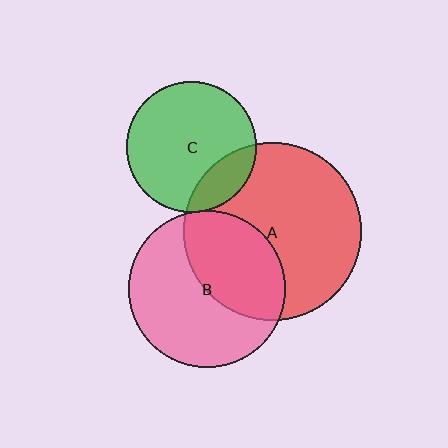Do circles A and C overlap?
Yes.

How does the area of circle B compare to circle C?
Approximately 1.5 times.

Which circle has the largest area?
Circle A (red).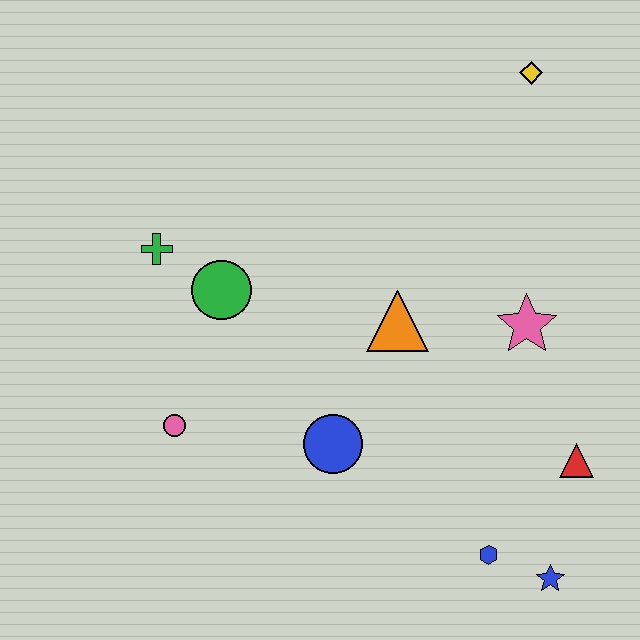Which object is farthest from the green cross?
The blue star is farthest from the green cross.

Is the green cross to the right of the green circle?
No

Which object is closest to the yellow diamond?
The pink star is closest to the yellow diamond.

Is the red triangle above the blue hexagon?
Yes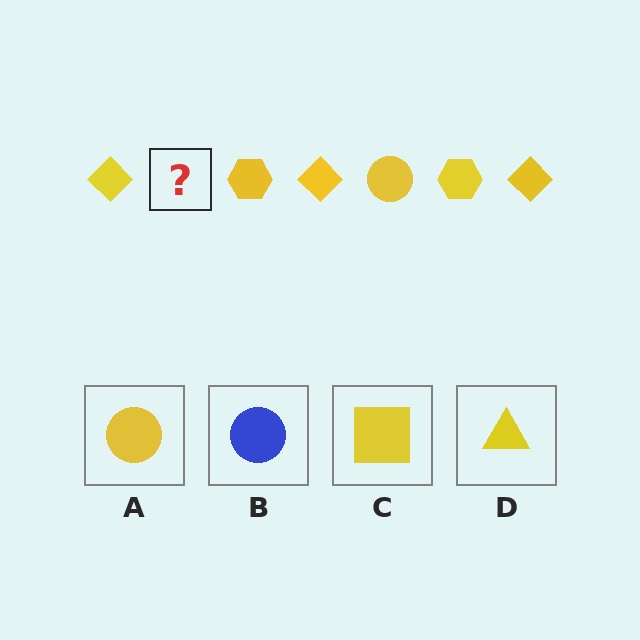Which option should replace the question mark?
Option A.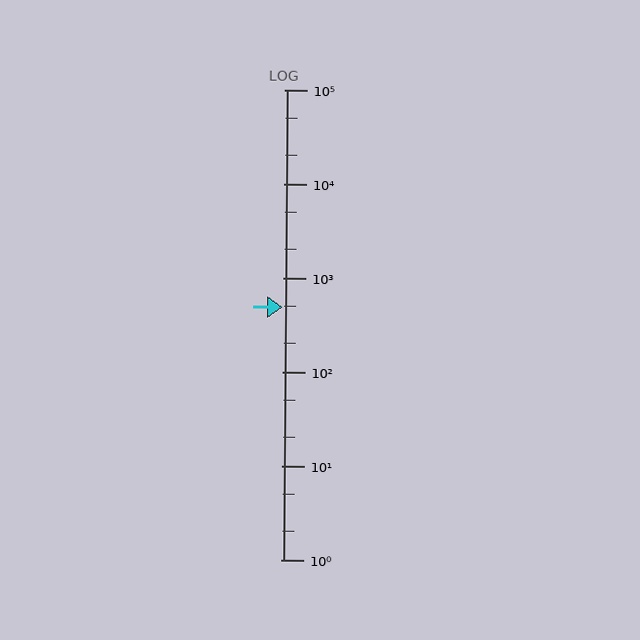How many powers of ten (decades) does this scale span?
The scale spans 5 decades, from 1 to 100000.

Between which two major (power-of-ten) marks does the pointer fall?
The pointer is between 100 and 1000.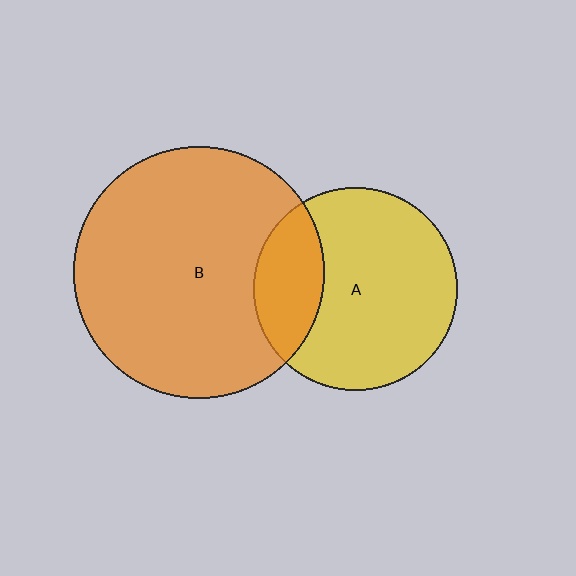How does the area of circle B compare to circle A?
Approximately 1.5 times.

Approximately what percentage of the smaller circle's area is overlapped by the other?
Approximately 25%.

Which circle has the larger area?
Circle B (orange).